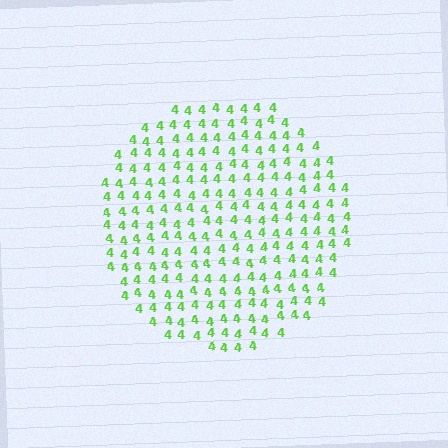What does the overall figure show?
The overall figure shows a circle.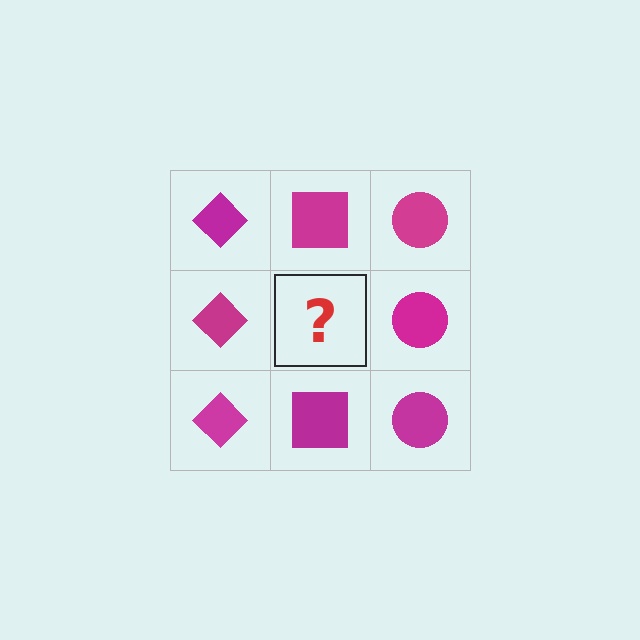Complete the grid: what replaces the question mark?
The question mark should be replaced with a magenta square.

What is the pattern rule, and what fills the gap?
The rule is that each column has a consistent shape. The gap should be filled with a magenta square.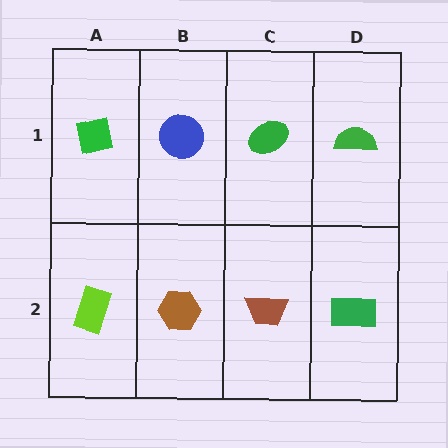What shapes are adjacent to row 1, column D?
A green rectangle (row 2, column D), a green ellipse (row 1, column C).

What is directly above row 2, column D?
A green semicircle.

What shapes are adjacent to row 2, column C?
A green ellipse (row 1, column C), a brown hexagon (row 2, column B), a green rectangle (row 2, column D).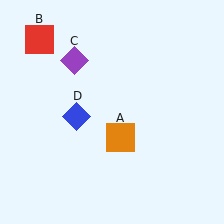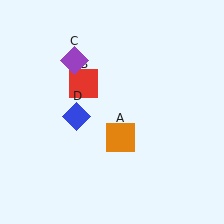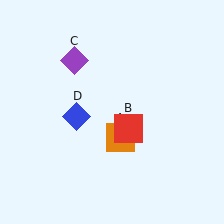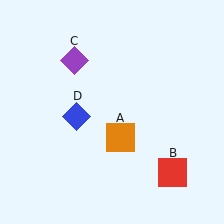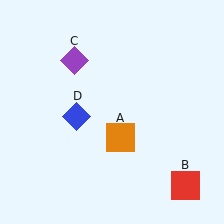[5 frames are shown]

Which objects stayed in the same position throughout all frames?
Orange square (object A) and purple diamond (object C) and blue diamond (object D) remained stationary.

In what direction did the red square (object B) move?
The red square (object B) moved down and to the right.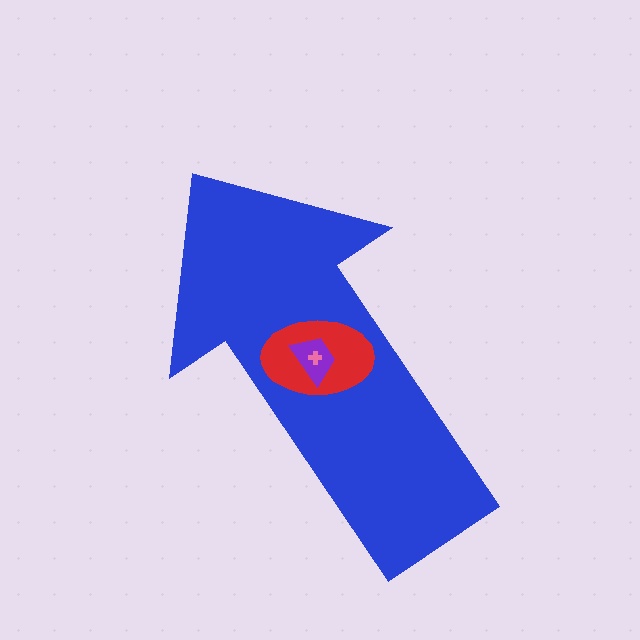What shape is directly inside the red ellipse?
The purple trapezoid.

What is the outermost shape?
The blue arrow.